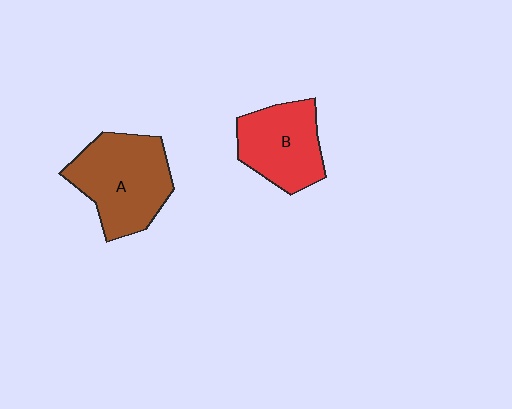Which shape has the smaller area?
Shape B (red).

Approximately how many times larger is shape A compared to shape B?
Approximately 1.3 times.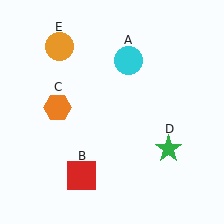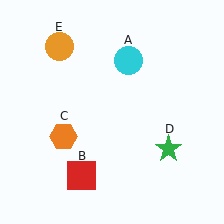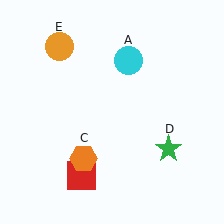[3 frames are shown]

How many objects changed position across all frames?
1 object changed position: orange hexagon (object C).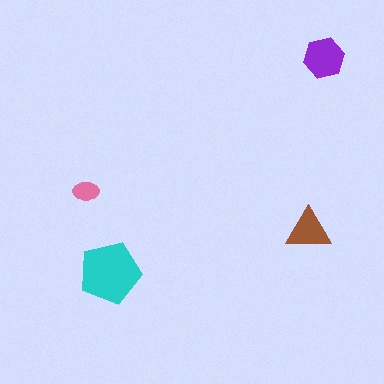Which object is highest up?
The purple hexagon is topmost.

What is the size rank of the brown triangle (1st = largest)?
3rd.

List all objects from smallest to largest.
The pink ellipse, the brown triangle, the purple hexagon, the cyan pentagon.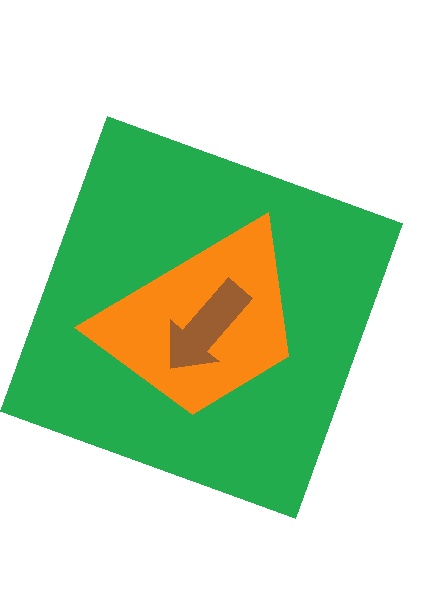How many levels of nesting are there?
3.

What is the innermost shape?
The brown arrow.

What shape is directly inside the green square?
The orange trapezoid.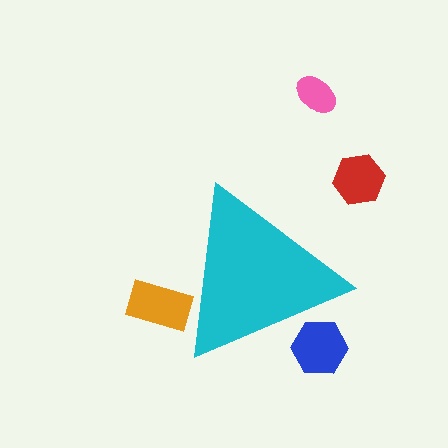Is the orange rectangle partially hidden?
Yes, the orange rectangle is partially hidden behind the cyan triangle.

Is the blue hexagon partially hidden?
Yes, the blue hexagon is partially hidden behind the cyan triangle.